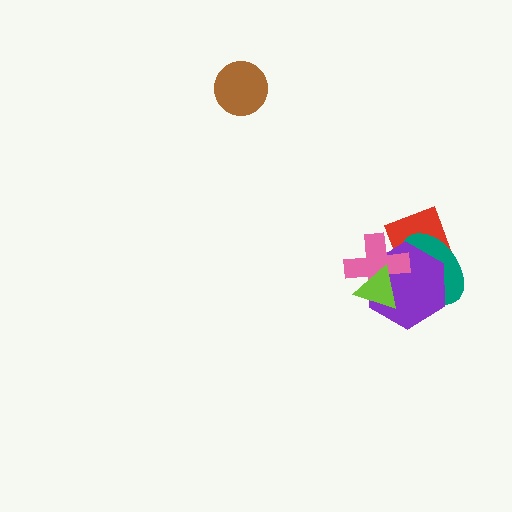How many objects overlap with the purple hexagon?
4 objects overlap with the purple hexagon.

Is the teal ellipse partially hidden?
Yes, it is partially covered by another shape.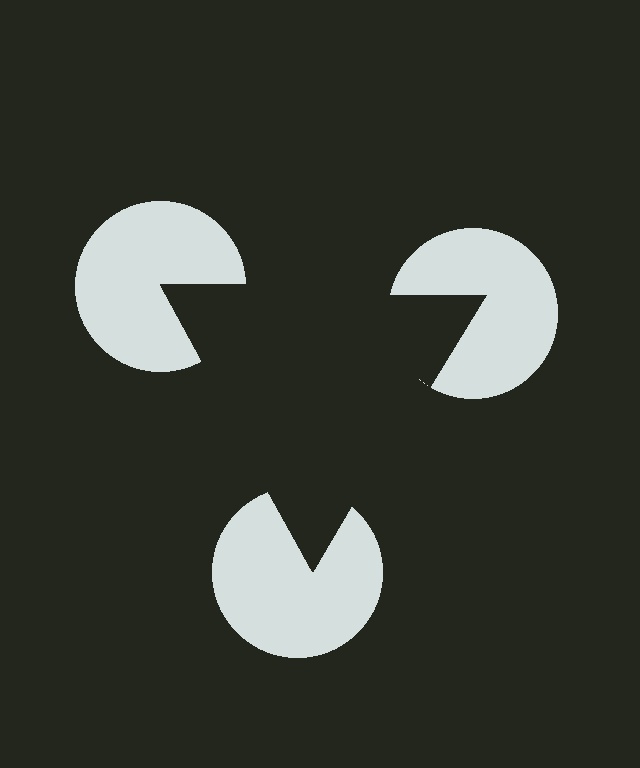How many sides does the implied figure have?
3 sides.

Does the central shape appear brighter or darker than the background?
It typically appears slightly darker than the background, even though no actual brightness change is drawn.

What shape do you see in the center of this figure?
An illusory triangle — its edges are inferred from the aligned wedge cuts in the pac-man discs, not physically drawn.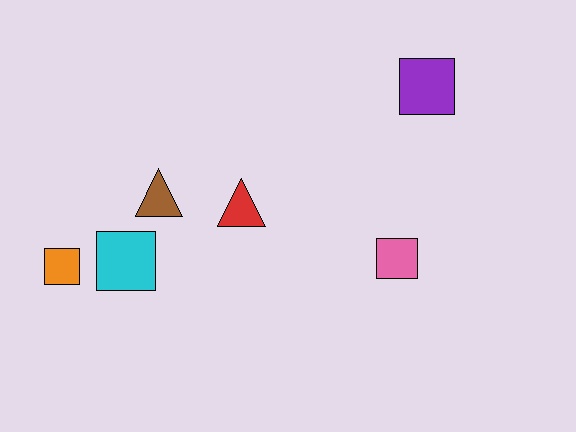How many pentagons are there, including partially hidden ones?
There are no pentagons.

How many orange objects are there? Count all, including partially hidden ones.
There is 1 orange object.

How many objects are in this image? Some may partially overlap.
There are 6 objects.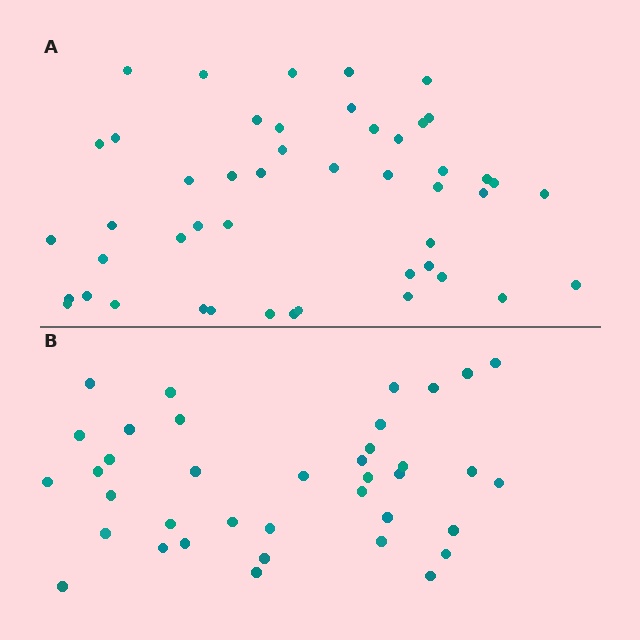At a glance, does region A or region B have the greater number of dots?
Region A (the top region) has more dots.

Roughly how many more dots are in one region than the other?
Region A has roughly 10 or so more dots than region B.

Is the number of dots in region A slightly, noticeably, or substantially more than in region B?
Region A has noticeably more, but not dramatically so. The ratio is roughly 1.3 to 1.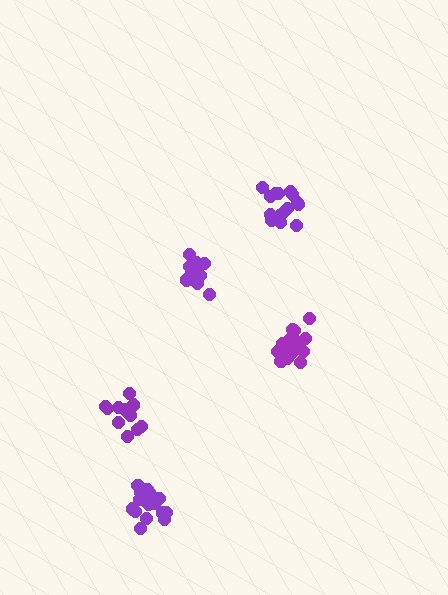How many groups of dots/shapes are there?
There are 5 groups.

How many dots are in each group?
Group 1: 13 dots, Group 2: 18 dots, Group 3: 16 dots, Group 4: 18 dots, Group 5: 12 dots (77 total).